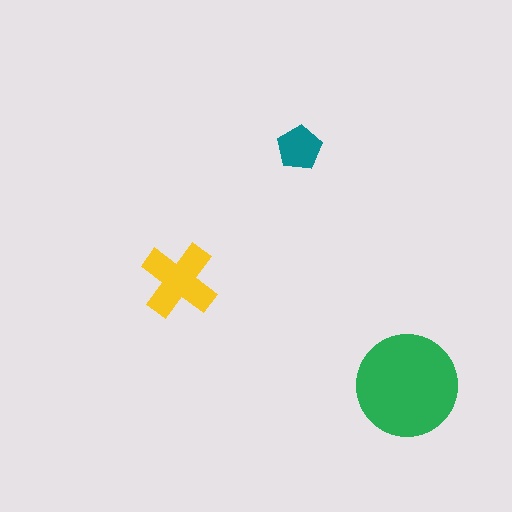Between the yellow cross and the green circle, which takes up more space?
The green circle.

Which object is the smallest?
The teal pentagon.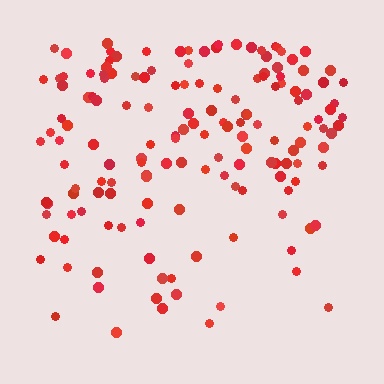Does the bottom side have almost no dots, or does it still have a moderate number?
Still a moderate number, just noticeably fewer than the top.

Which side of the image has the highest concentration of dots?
The top.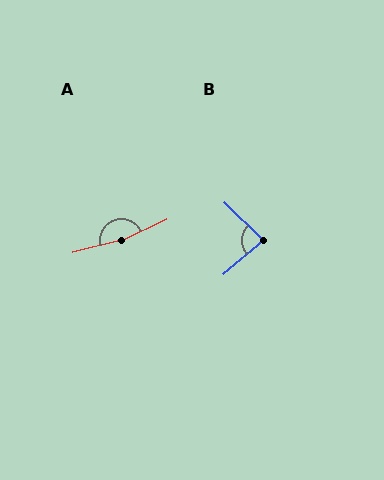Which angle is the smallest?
B, at approximately 84 degrees.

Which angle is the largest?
A, at approximately 169 degrees.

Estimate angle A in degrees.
Approximately 169 degrees.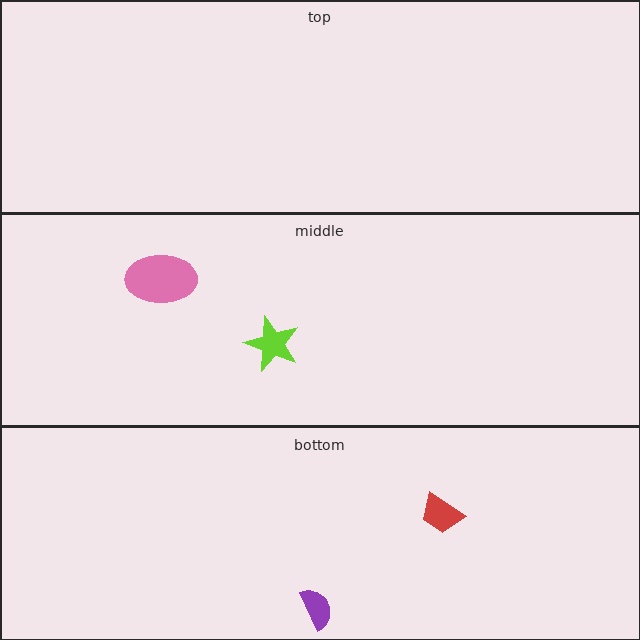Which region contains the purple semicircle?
The bottom region.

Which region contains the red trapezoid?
The bottom region.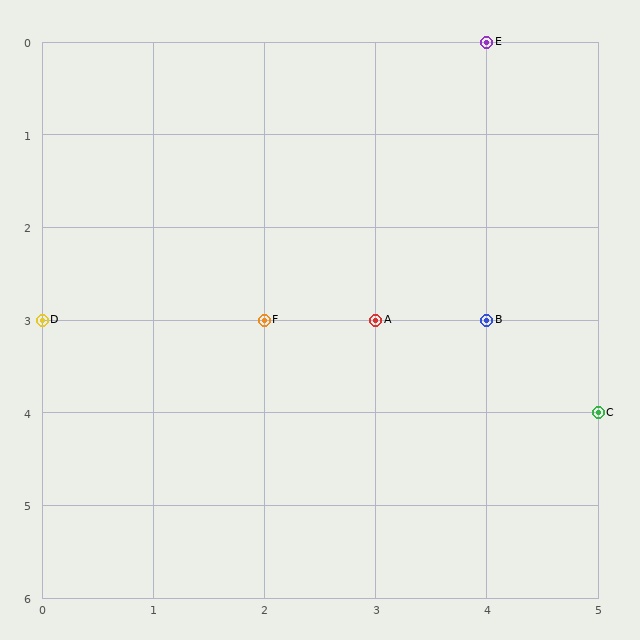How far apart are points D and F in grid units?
Points D and F are 2 columns apart.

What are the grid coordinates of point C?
Point C is at grid coordinates (5, 4).